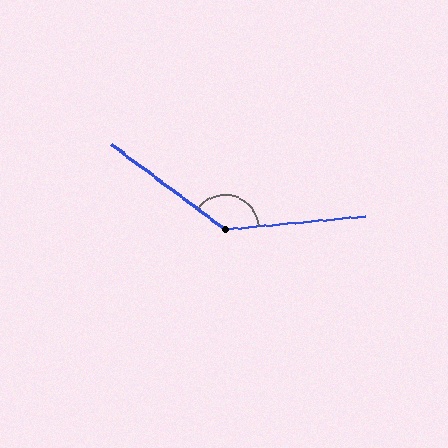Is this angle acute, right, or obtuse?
It is obtuse.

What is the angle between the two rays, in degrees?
Approximately 138 degrees.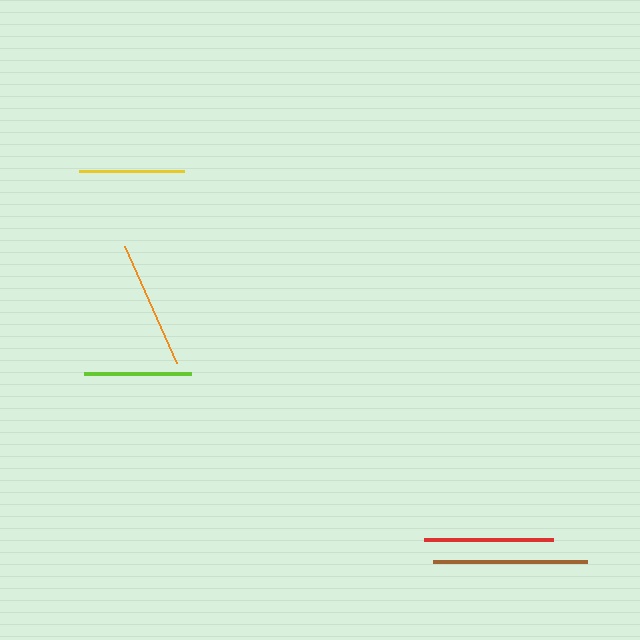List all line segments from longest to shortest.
From longest to shortest: brown, red, orange, lime, yellow.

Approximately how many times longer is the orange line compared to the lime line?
The orange line is approximately 1.2 times the length of the lime line.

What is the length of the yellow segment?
The yellow segment is approximately 106 pixels long.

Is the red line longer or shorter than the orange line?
The red line is longer than the orange line.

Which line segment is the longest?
The brown line is the longest at approximately 154 pixels.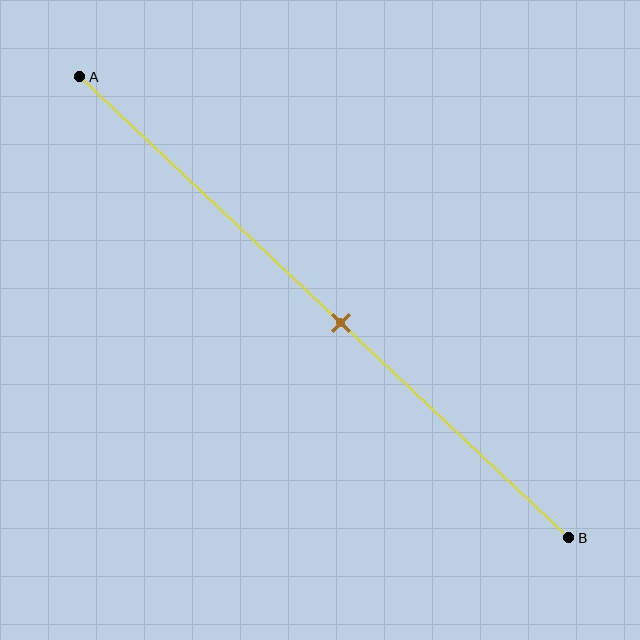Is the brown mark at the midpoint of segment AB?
No, the mark is at about 55% from A, not at the 50% midpoint.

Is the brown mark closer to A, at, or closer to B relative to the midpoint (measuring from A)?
The brown mark is closer to point B than the midpoint of segment AB.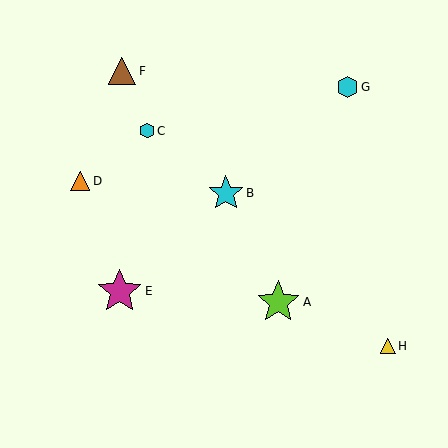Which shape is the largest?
The magenta star (labeled E) is the largest.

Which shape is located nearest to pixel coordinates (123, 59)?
The brown triangle (labeled F) at (122, 71) is nearest to that location.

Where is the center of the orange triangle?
The center of the orange triangle is at (80, 181).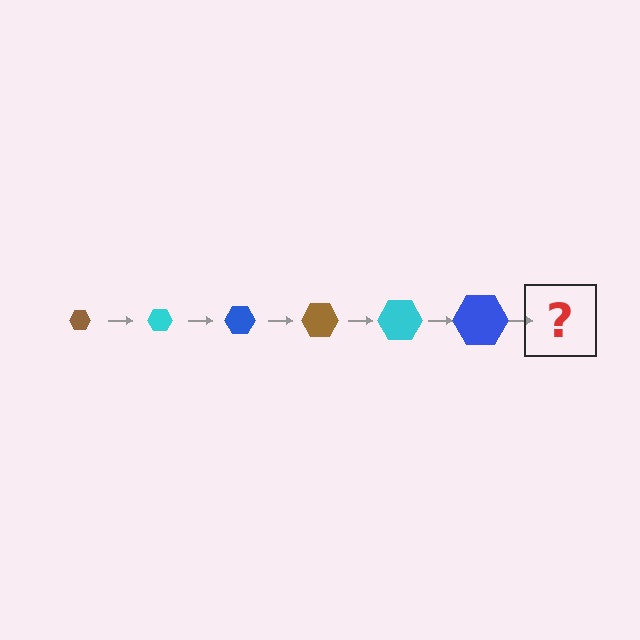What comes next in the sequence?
The next element should be a brown hexagon, larger than the previous one.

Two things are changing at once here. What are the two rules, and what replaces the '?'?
The two rules are that the hexagon grows larger each step and the color cycles through brown, cyan, and blue. The '?' should be a brown hexagon, larger than the previous one.